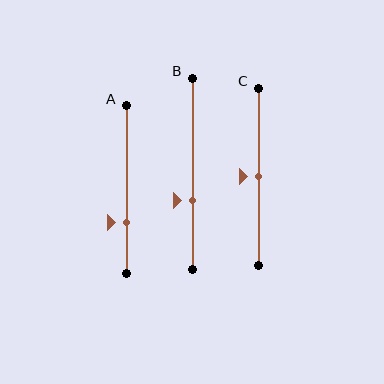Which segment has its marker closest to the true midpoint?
Segment C has its marker closest to the true midpoint.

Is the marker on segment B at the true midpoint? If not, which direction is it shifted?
No, the marker on segment B is shifted downward by about 14% of the segment length.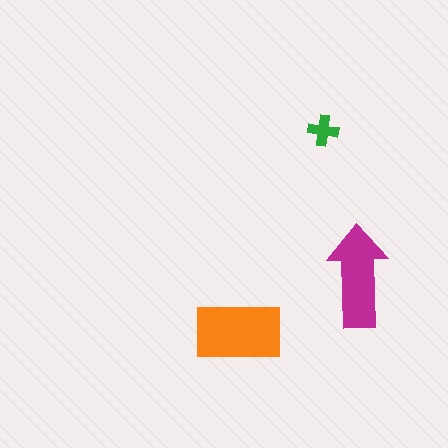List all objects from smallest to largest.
The green cross, the magenta arrow, the orange rectangle.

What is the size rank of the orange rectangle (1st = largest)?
1st.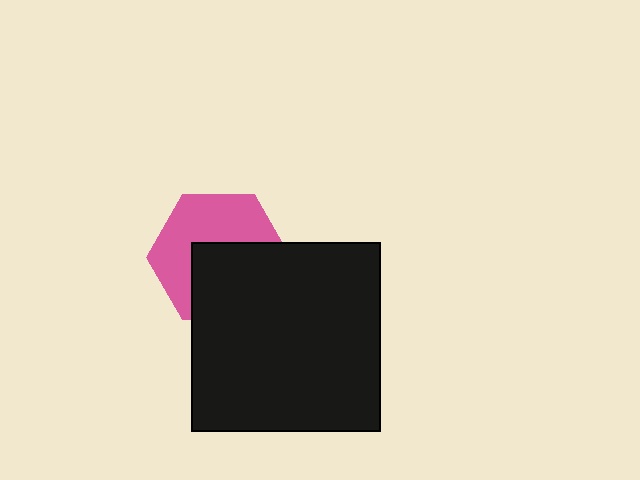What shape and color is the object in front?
The object in front is a black square.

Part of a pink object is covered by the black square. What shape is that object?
It is a hexagon.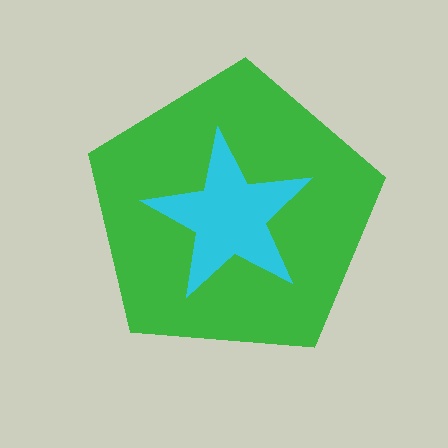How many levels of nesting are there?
2.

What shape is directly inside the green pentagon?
The cyan star.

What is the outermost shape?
The green pentagon.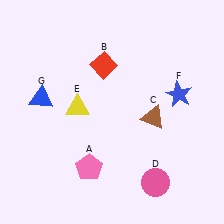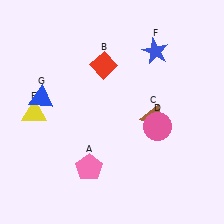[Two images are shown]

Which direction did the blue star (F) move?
The blue star (F) moved up.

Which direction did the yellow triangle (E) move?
The yellow triangle (E) moved left.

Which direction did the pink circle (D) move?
The pink circle (D) moved up.